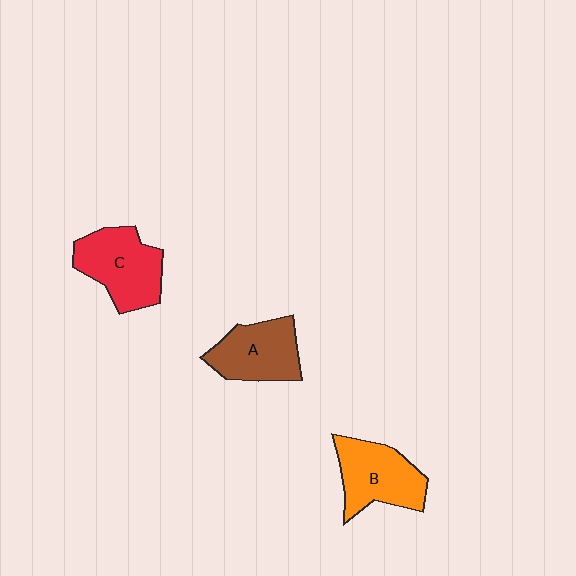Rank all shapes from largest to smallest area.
From largest to smallest: C (red), B (orange), A (brown).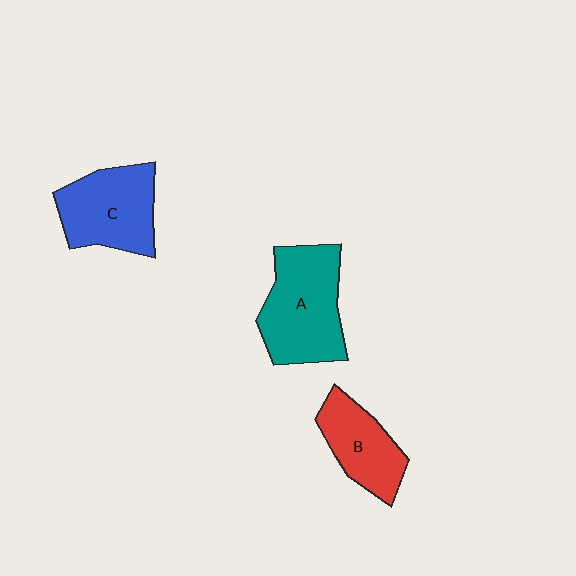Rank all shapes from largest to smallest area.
From largest to smallest: A (teal), C (blue), B (red).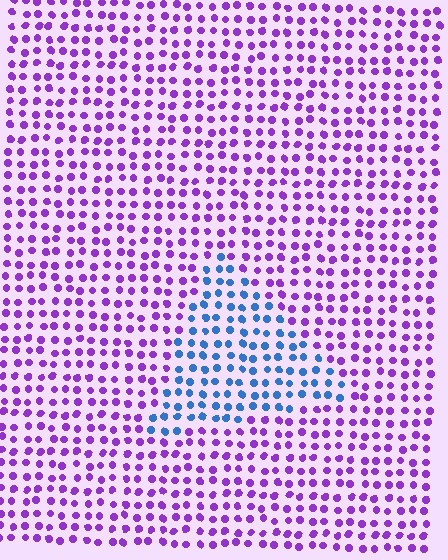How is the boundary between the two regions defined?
The boundary is defined purely by a slight shift in hue (about 65 degrees). Spacing, size, and orientation are identical on both sides.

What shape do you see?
I see a triangle.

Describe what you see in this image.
The image is filled with small purple elements in a uniform arrangement. A triangle-shaped region is visible where the elements are tinted to a slightly different hue, forming a subtle color boundary.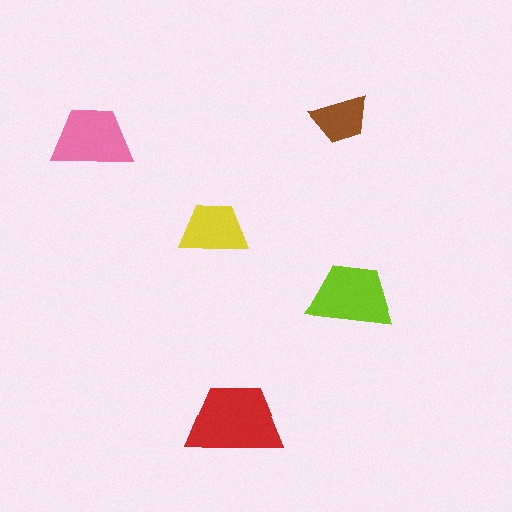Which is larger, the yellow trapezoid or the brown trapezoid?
The yellow one.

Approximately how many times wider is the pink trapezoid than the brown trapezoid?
About 1.5 times wider.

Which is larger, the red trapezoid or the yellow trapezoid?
The red one.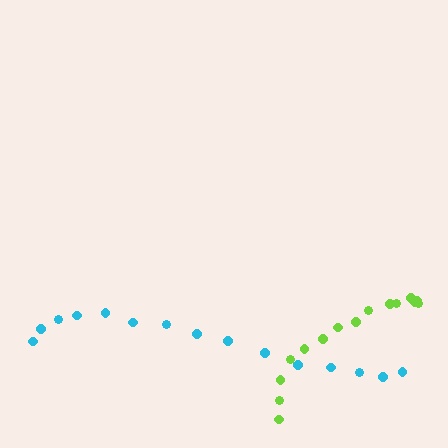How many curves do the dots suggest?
There are 2 distinct paths.